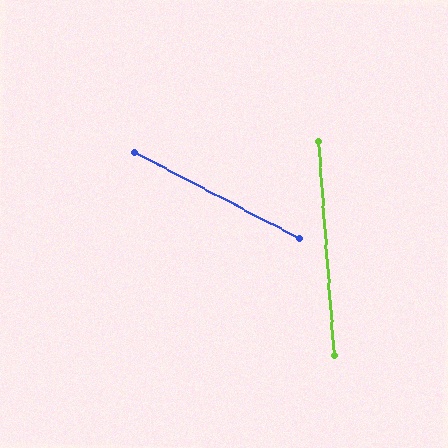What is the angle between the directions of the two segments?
Approximately 58 degrees.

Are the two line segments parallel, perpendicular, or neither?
Neither parallel nor perpendicular — they differ by about 58°.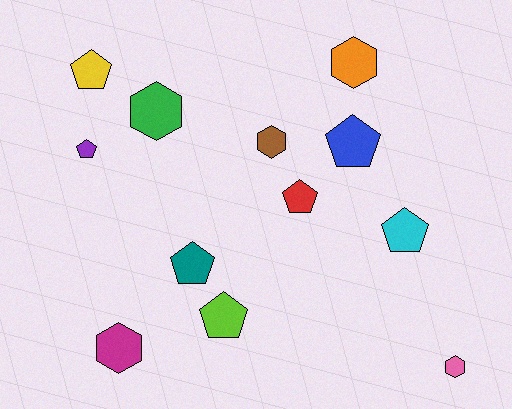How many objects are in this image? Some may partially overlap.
There are 12 objects.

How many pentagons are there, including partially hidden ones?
There are 7 pentagons.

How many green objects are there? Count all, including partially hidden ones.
There is 1 green object.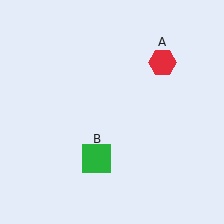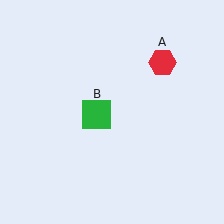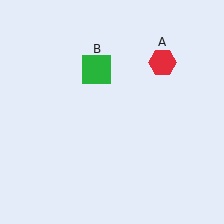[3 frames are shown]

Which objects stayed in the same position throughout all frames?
Red hexagon (object A) remained stationary.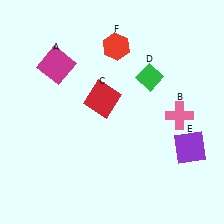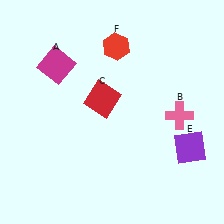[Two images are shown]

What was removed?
The green diamond (D) was removed in Image 2.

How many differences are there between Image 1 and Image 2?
There is 1 difference between the two images.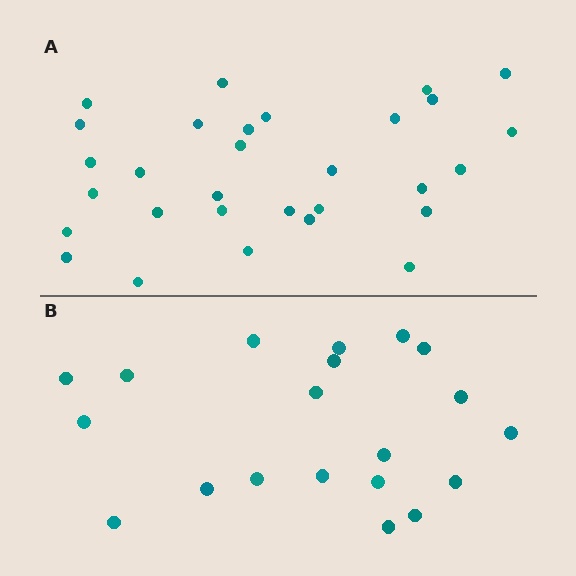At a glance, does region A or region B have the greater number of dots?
Region A (the top region) has more dots.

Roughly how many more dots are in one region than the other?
Region A has roughly 10 or so more dots than region B.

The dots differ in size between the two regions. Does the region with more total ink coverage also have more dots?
No. Region B has more total ink coverage because its dots are larger, but region A actually contains more individual dots. Total area can be misleading — the number of items is what matters here.